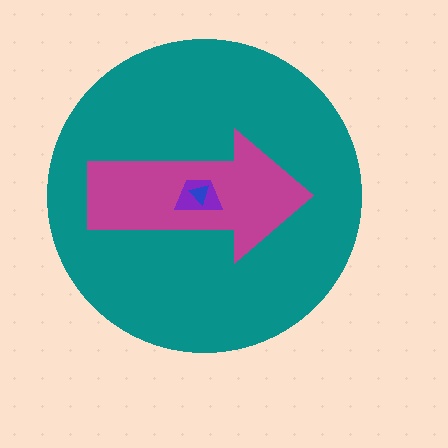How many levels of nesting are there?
4.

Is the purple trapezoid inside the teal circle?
Yes.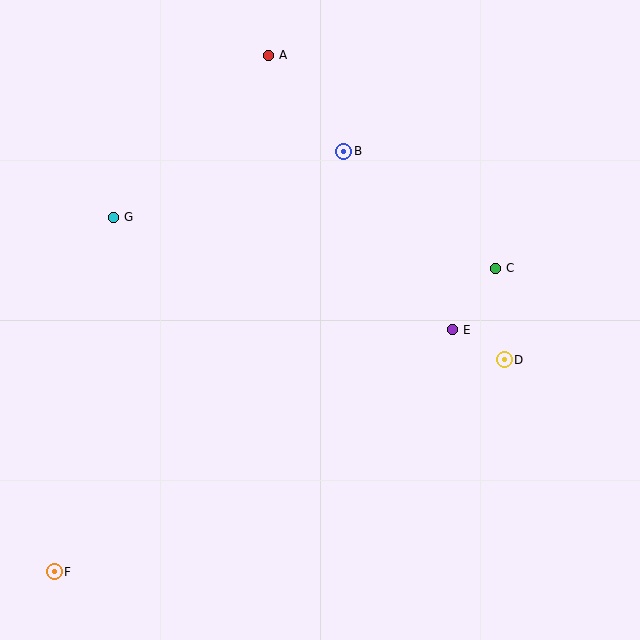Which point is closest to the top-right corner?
Point C is closest to the top-right corner.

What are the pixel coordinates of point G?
Point G is at (114, 217).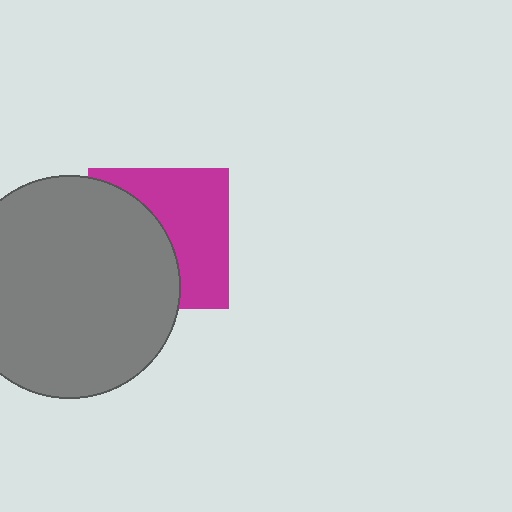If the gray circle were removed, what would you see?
You would see the complete magenta square.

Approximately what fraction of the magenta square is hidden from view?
Roughly 49% of the magenta square is hidden behind the gray circle.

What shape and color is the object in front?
The object in front is a gray circle.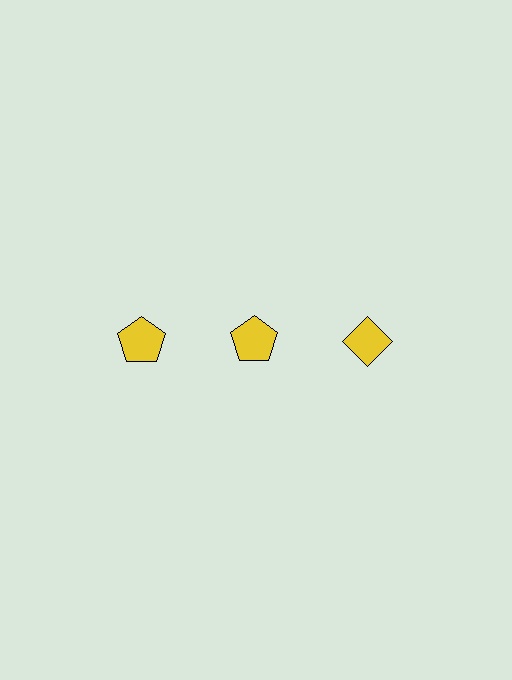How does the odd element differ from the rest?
It has a different shape: diamond instead of pentagon.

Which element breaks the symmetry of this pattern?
The yellow diamond in the top row, center column breaks the symmetry. All other shapes are yellow pentagons.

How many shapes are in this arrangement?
There are 3 shapes arranged in a grid pattern.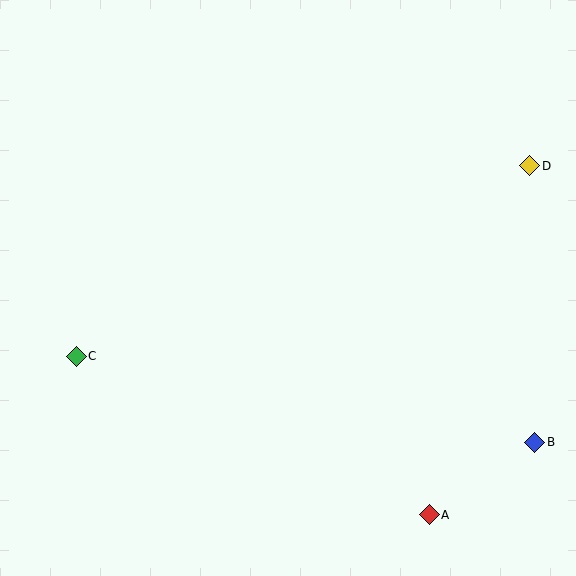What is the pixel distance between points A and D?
The distance between A and D is 363 pixels.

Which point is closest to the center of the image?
Point C at (76, 356) is closest to the center.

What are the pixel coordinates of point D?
Point D is at (530, 166).